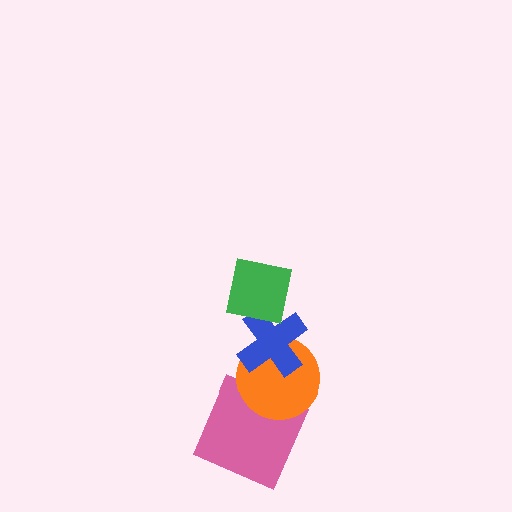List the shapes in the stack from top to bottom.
From top to bottom: the green square, the blue cross, the orange circle, the pink square.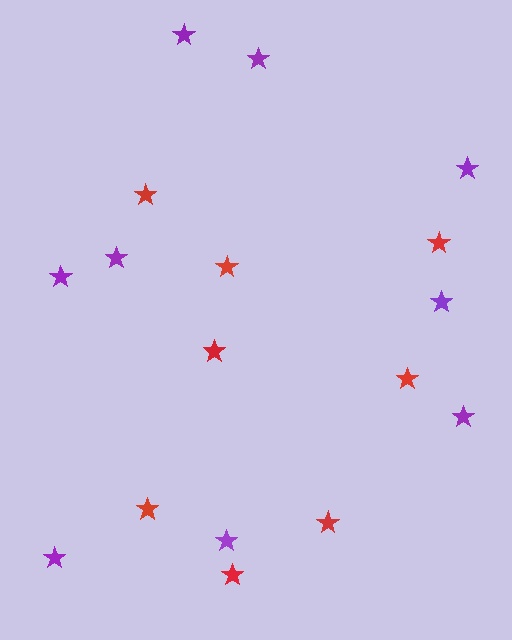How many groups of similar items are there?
There are 2 groups: one group of purple stars (9) and one group of red stars (8).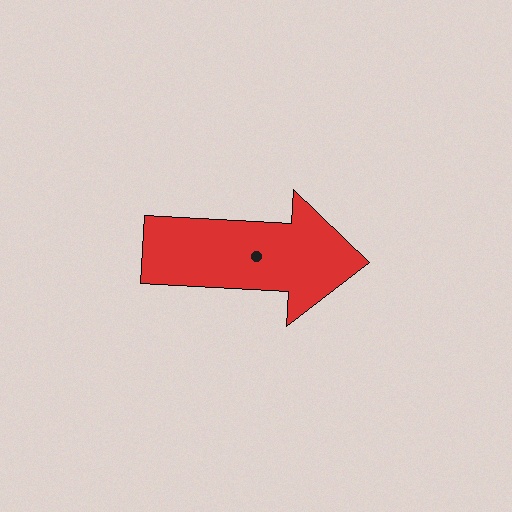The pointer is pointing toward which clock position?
Roughly 3 o'clock.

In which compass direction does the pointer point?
East.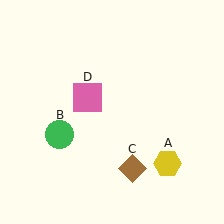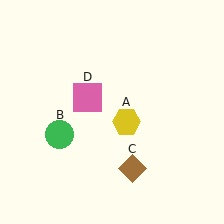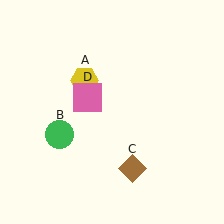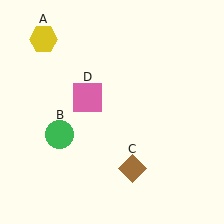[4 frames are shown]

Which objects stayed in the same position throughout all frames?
Green circle (object B) and brown diamond (object C) and pink square (object D) remained stationary.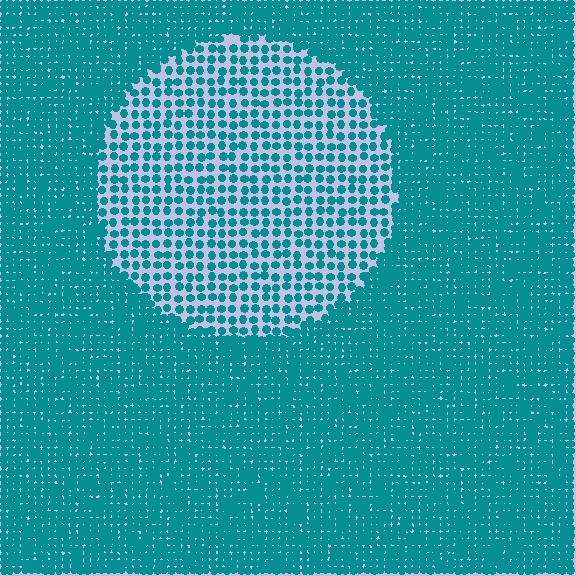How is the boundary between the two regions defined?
The boundary is defined by a change in element density (approximately 2.4x ratio). All elements are the same color, size, and shape.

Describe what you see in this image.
The image contains small teal elements arranged at two different densities. A circle-shaped region is visible where the elements are less densely packed than the surrounding area.